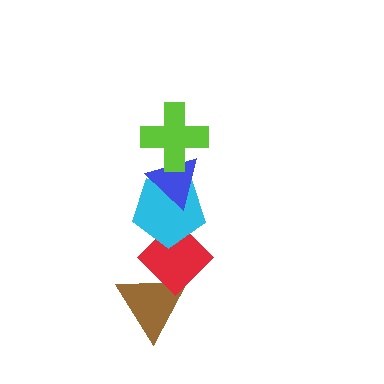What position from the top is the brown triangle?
The brown triangle is 5th from the top.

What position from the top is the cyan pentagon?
The cyan pentagon is 3rd from the top.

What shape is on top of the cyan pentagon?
The blue triangle is on top of the cyan pentagon.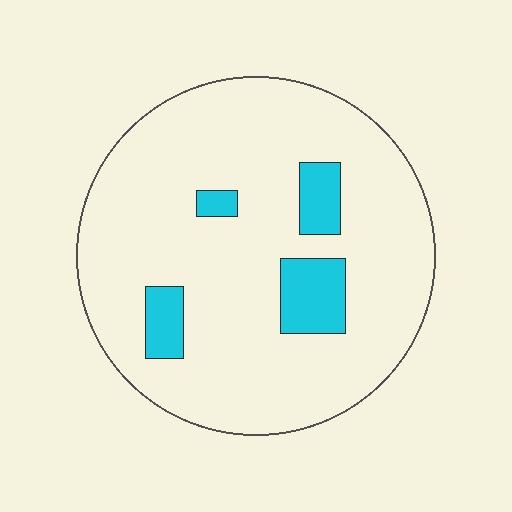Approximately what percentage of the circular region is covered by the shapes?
Approximately 10%.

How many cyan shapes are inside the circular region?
4.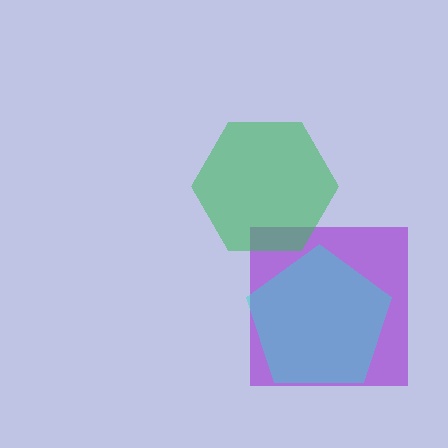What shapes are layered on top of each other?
The layered shapes are: a purple square, a cyan pentagon, a green hexagon.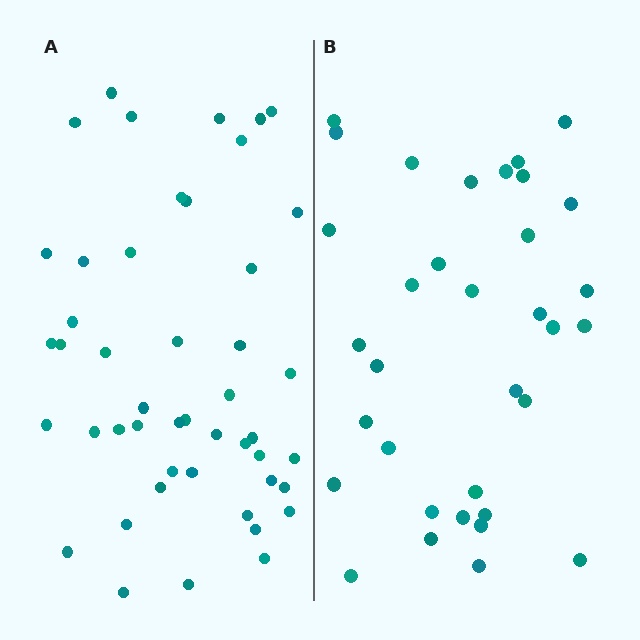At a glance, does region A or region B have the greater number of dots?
Region A (the left region) has more dots.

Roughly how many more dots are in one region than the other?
Region A has approximately 15 more dots than region B.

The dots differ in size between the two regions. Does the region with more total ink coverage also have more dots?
No. Region B has more total ink coverage because its dots are larger, but region A actually contains more individual dots. Total area can be misleading — the number of items is what matters here.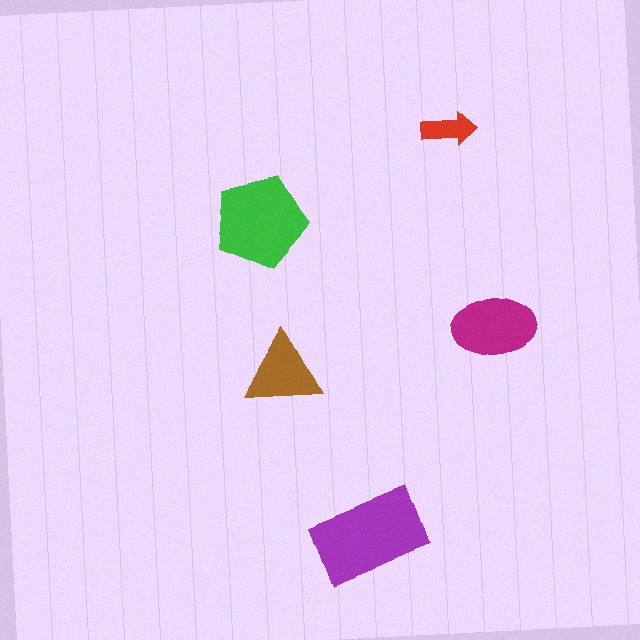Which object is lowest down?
The purple rectangle is bottommost.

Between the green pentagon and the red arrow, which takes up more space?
The green pentagon.